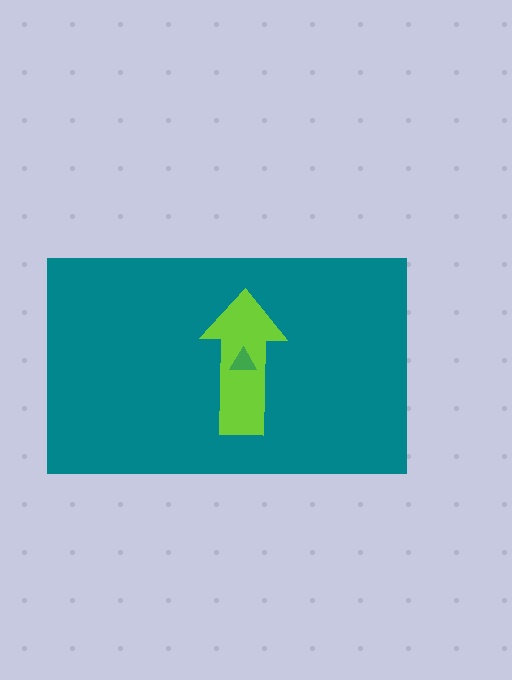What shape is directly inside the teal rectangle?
The lime arrow.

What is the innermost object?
The green triangle.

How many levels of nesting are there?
3.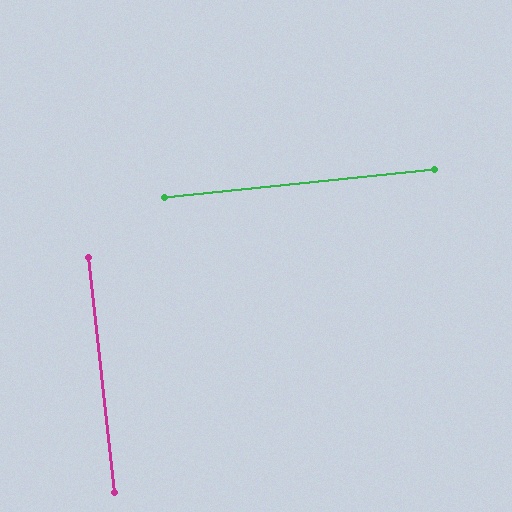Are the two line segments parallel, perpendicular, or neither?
Perpendicular — they meet at approximately 89°.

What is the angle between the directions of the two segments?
Approximately 89 degrees.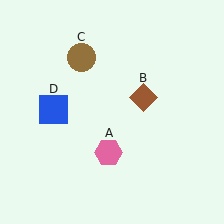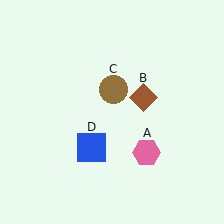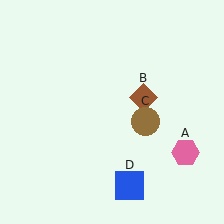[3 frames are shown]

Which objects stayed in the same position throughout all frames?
Brown diamond (object B) remained stationary.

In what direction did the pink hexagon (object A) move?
The pink hexagon (object A) moved right.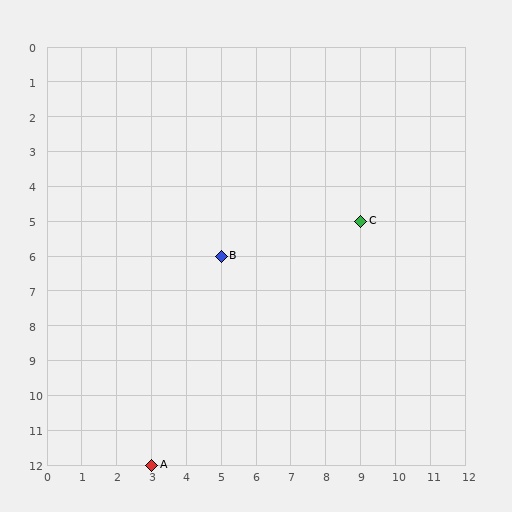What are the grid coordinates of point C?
Point C is at grid coordinates (9, 5).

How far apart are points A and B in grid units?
Points A and B are 2 columns and 6 rows apart (about 6.3 grid units diagonally).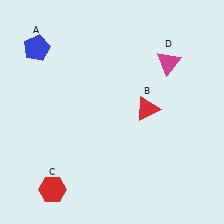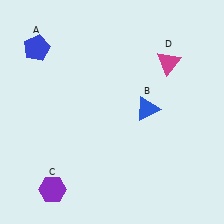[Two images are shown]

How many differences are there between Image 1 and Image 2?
There are 2 differences between the two images.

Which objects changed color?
B changed from red to blue. C changed from red to purple.